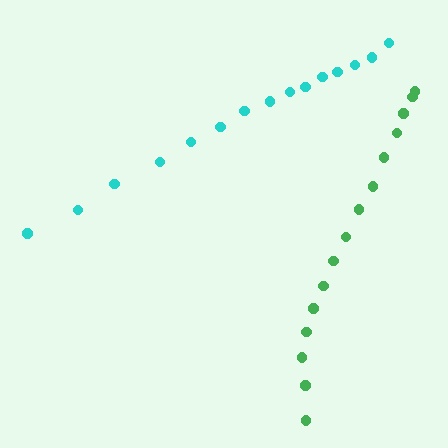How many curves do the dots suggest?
There are 2 distinct paths.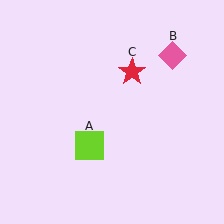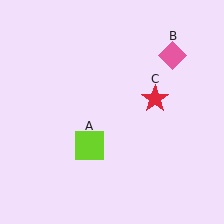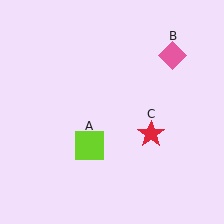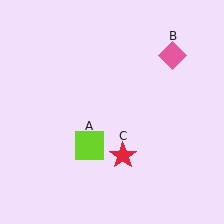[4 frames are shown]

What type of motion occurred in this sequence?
The red star (object C) rotated clockwise around the center of the scene.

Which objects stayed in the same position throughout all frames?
Lime square (object A) and pink diamond (object B) remained stationary.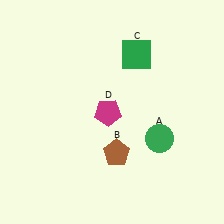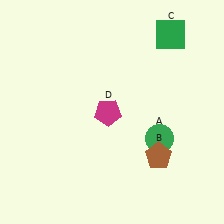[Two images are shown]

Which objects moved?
The objects that moved are: the brown pentagon (B), the green square (C).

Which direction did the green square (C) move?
The green square (C) moved right.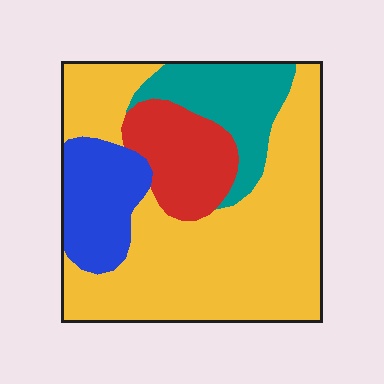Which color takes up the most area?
Yellow, at roughly 55%.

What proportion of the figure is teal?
Teal takes up about one sixth (1/6) of the figure.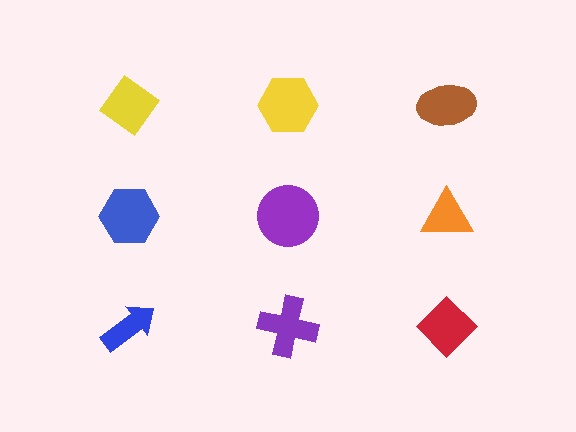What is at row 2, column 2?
A purple circle.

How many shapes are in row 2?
3 shapes.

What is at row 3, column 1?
A blue arrow.